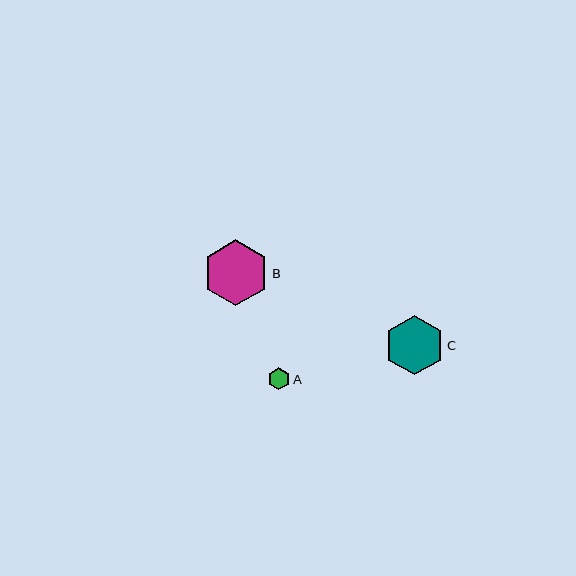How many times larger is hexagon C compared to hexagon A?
Hexagon C is approximately 2.7 times the size of hexagon A.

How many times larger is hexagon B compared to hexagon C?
Hexagon B is approximately 1.1 times the size of hexagon C.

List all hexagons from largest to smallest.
From largest to smallest: B, C, A.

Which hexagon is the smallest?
Hexagon A is the smallest with a size of approximately 22 pixels.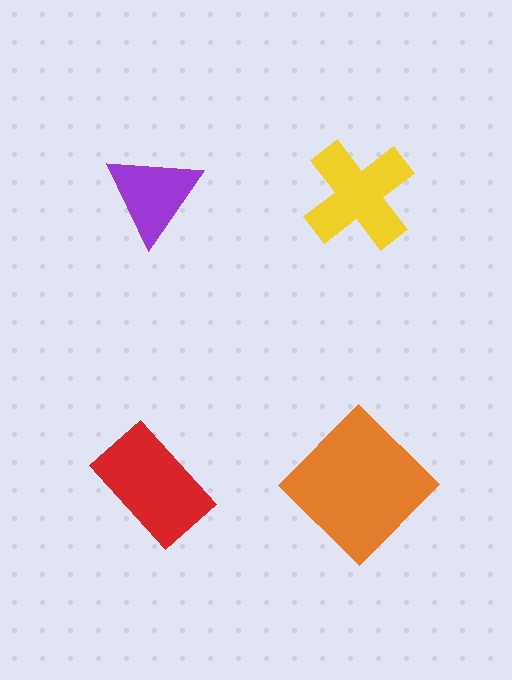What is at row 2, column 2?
An orange diamond.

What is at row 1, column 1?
A purple triangle.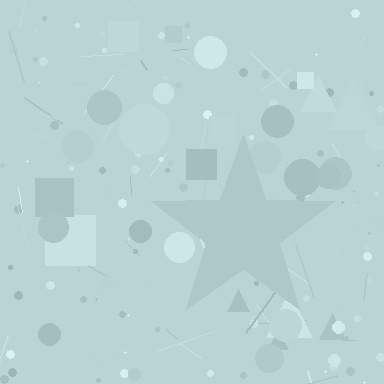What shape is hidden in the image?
A star is hidden in the image.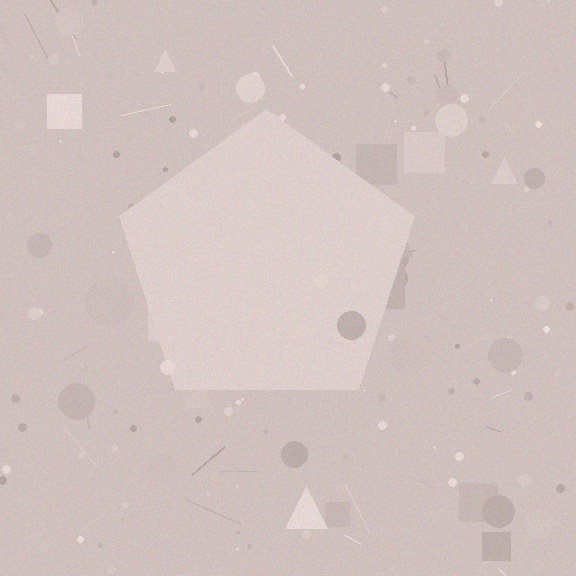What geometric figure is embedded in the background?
A pentagon is embedded in the background.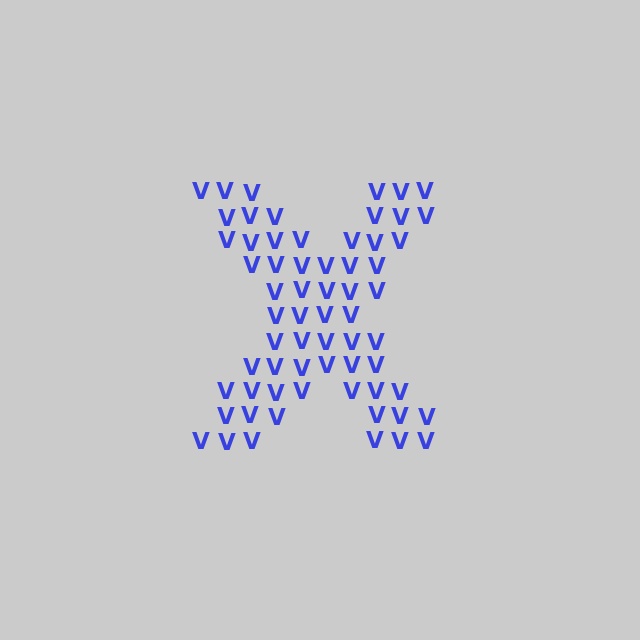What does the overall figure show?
The overall figure shows the letter X.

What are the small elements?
The small elements are letter V's.